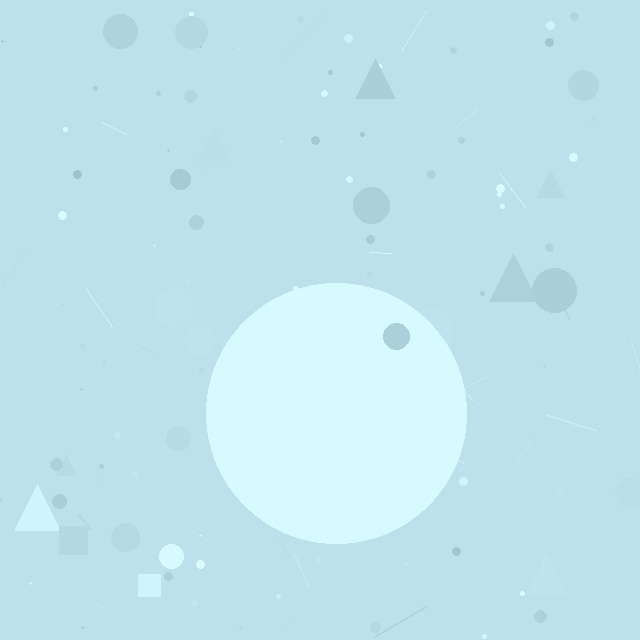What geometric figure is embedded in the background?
A circle is embedded in the background.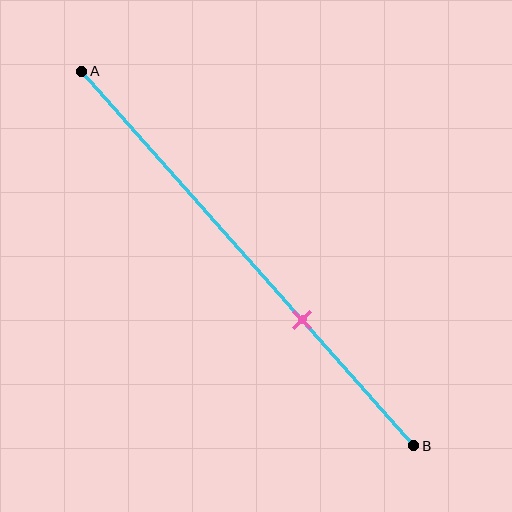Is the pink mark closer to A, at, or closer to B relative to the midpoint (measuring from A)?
The pink mark is closer to point B than the midpoint of segment AB.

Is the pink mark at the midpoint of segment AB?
No, the mark is at about 65% from A, not at the 50% midpoint.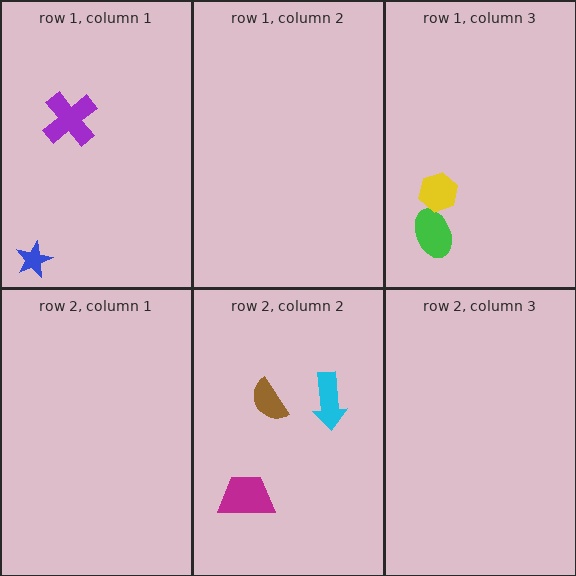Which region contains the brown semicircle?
The row 2, column 2 region.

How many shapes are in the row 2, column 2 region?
3.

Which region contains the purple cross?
The row 1, column 1 region.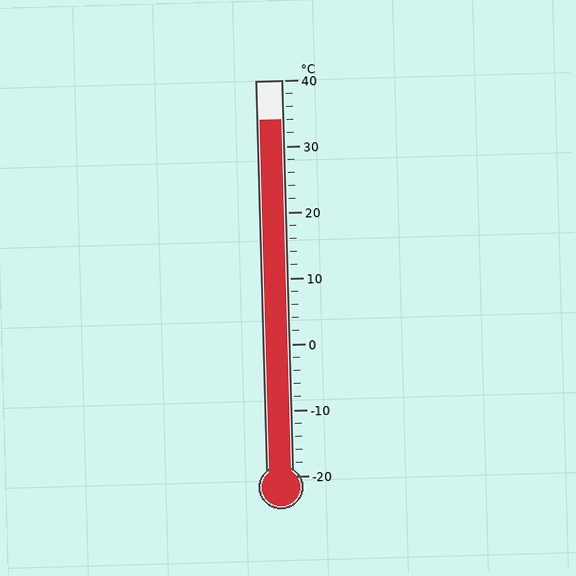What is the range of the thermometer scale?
The thermometer scale ranges from -20°C to 40°C.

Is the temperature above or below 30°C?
The temperature is above 30°C.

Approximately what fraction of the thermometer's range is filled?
The thermometer is filled to approximately 90% of its range.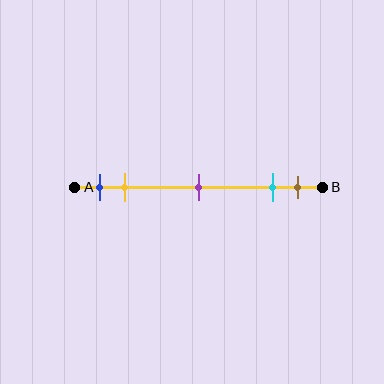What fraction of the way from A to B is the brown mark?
The brown mark is approximately 90% (0.9) of the way from A to B.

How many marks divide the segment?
There are 5 marks dividing the segment.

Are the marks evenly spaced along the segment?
No, the marks are not evenly spaced.